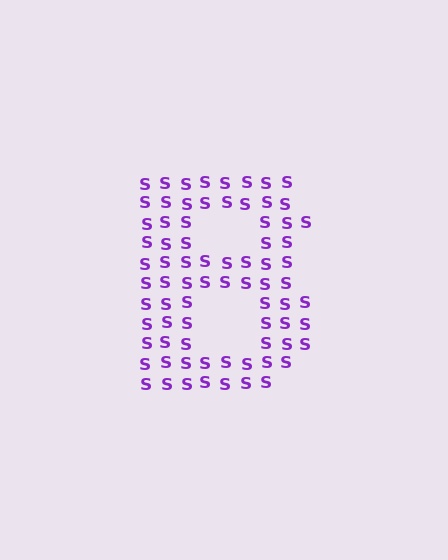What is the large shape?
The large shape is the letter B.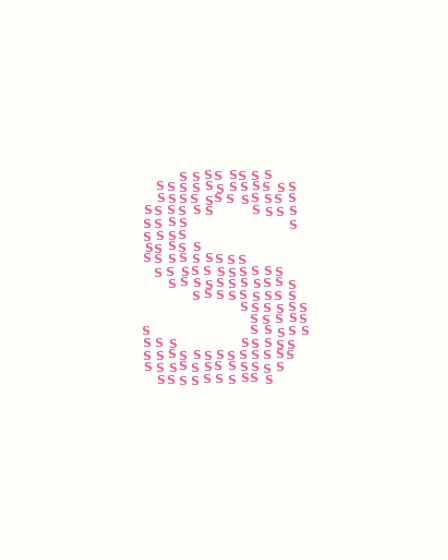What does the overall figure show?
The overall figure shows the letter S.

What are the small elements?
The small elements are letter S's.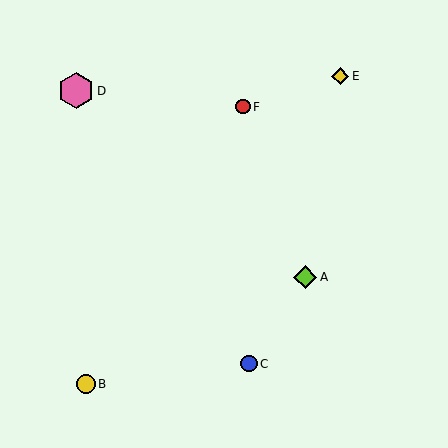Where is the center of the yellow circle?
The center of the yellow circle is at (86, 384).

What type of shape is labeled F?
Shape F is a red circle.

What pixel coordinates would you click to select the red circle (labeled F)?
Click at (243, 107) to select the red circle F.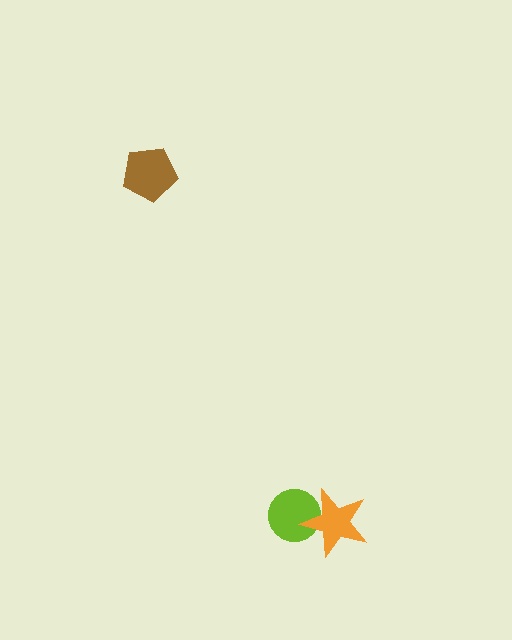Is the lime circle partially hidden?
Yes, it is partially covered by another shape.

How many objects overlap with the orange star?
1 object overlaps with the orange star.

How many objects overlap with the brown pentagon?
0 objects overlap with the brown pentagon.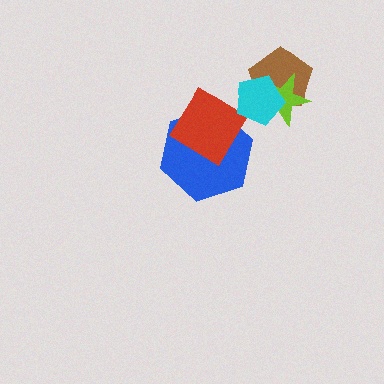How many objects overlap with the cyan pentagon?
2 objects overlap with the cyan pentagon.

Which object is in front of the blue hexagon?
The red diamond is in front of the blue hexagon.